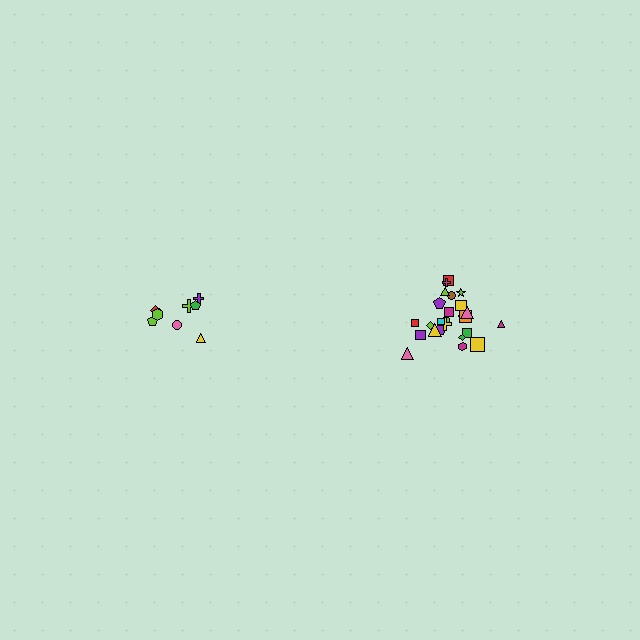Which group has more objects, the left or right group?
The right group.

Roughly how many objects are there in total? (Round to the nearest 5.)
Roughly 35 objects in total.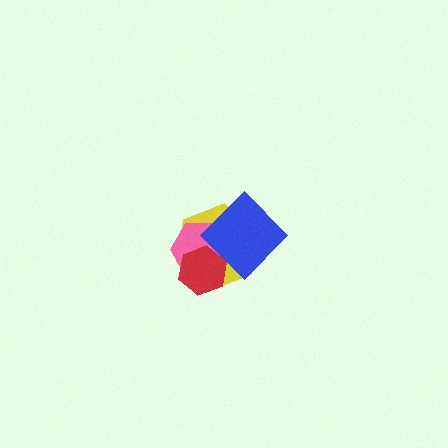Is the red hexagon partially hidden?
Yes, it is partially covered by another shape.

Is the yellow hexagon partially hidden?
Yes, it is partially covered by another shape.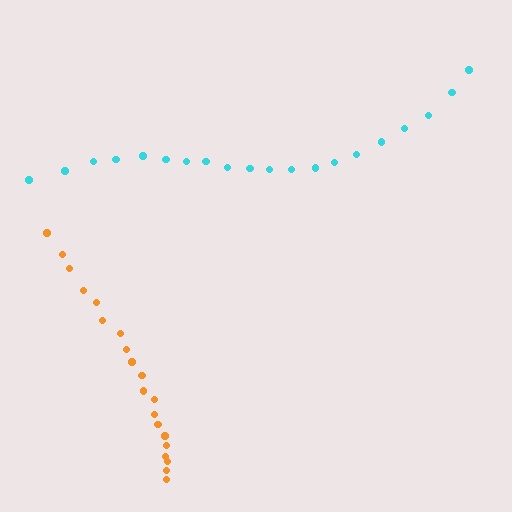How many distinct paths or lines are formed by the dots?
There are 2 distinct paths.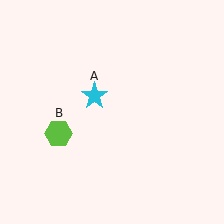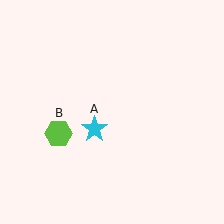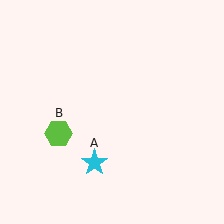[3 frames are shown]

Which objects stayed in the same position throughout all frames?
Lime hexagon (object B) remained stationary.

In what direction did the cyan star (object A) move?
The cyan star (object A) moved down.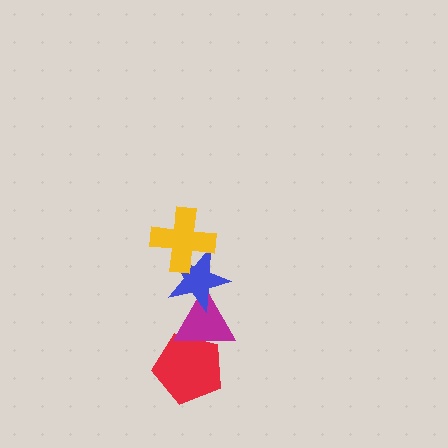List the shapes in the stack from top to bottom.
From top to bottom: the yellow cross, the blue star, the magenta triangle, the red pentagon.